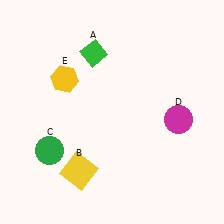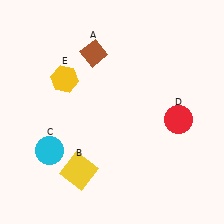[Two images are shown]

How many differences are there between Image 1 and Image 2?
There are 3 differences between the two images.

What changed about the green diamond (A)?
In Image 1, A is green. In Image 2, it changed to brown.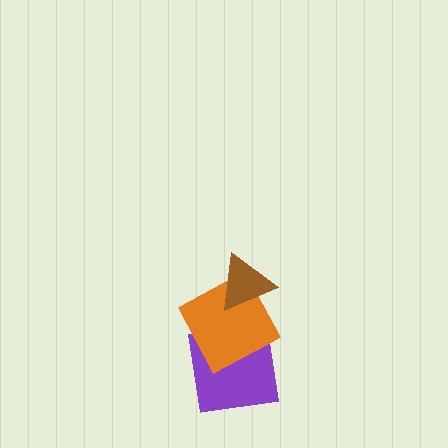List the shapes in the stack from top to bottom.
From top to bottom: the brown triangle, the orange square, the purple square.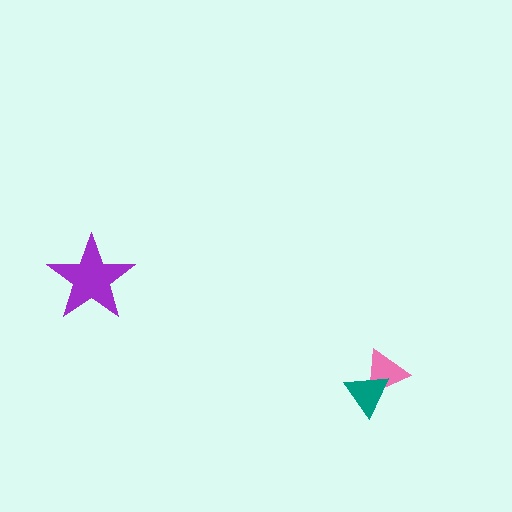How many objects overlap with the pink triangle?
1 object overlaps with the pink triangle.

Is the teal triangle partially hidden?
No, no other shape covers it.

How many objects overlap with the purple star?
0 objects overlap with the purple star.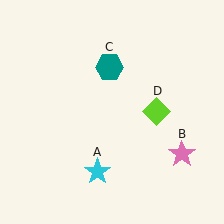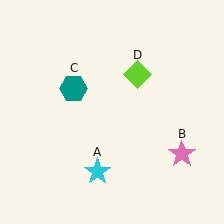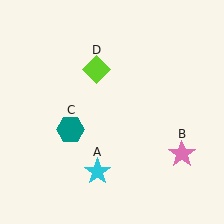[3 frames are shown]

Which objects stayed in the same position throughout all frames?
Cyan star (object A) and pink star (object B) remained stationary.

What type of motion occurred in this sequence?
The teal hexagon (object C), lime diamond (object D) rotated counterclockwise around the center of the scene.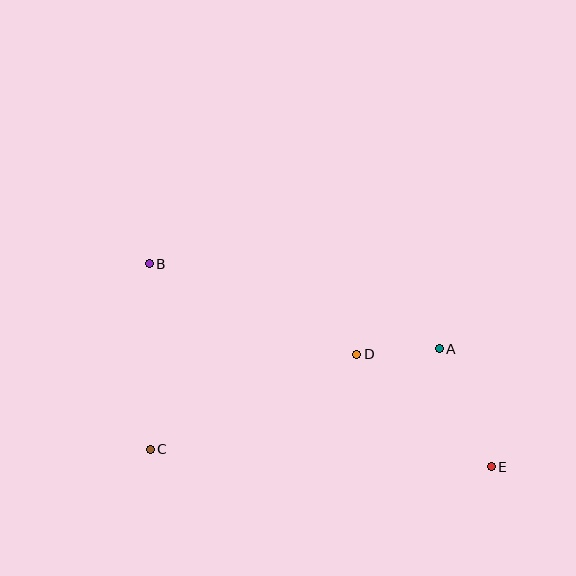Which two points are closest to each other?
Points A and D are closest to each other.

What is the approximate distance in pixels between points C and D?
The distance between C and D is approximately 227 pixels.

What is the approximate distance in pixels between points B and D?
The distance between B and D is approximately 227 pixels.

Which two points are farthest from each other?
Points B and E are farthest from each other.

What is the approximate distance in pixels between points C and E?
The distance between C and E is approximately 341 pixels.